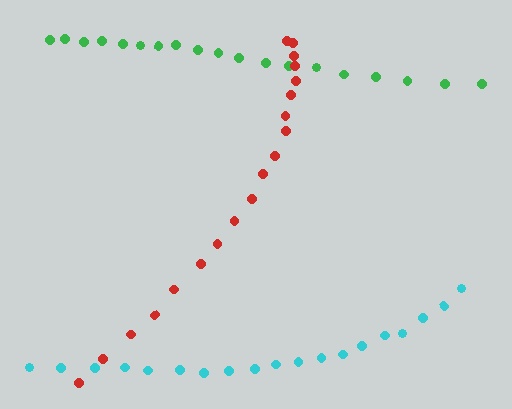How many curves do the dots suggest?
There are 3 distinct paths.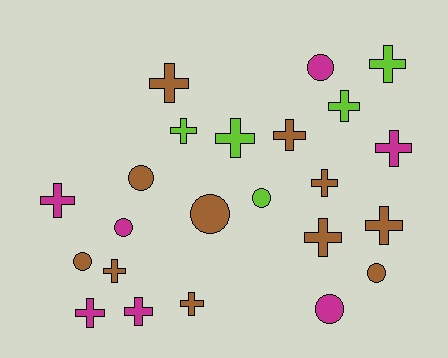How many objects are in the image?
There are 23 objects.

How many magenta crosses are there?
There are 4 magenta crosses.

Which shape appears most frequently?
Cross, with 15 objects.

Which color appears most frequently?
Brown, with 11 objects.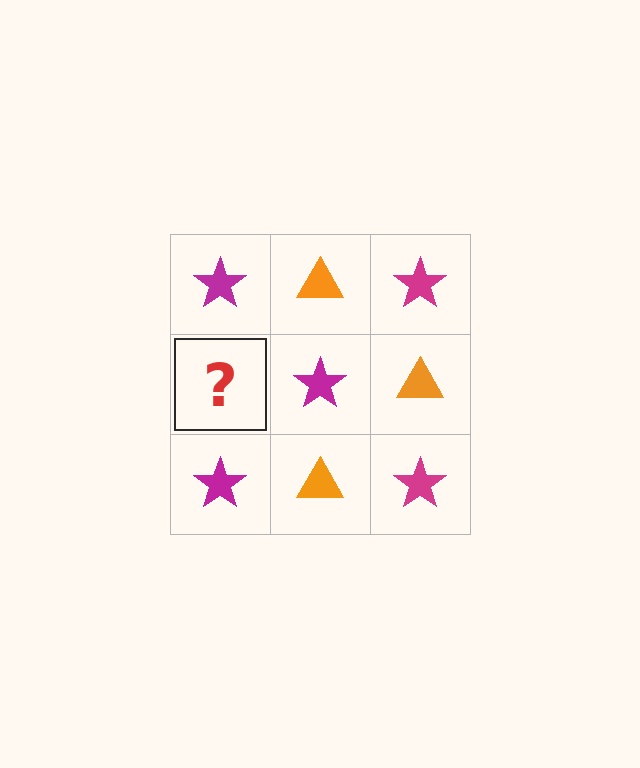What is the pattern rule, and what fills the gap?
The rule is that it alternates magenta star and orange triangle in a checkerboard pattern. The gap should be filled with an orange triangle.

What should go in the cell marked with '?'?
The missing cell should contain an orange triangle.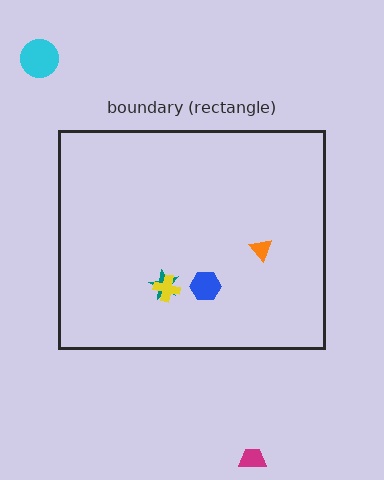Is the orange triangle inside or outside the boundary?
Inside.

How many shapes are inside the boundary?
4 inside, 2 outside.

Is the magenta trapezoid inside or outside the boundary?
Outside.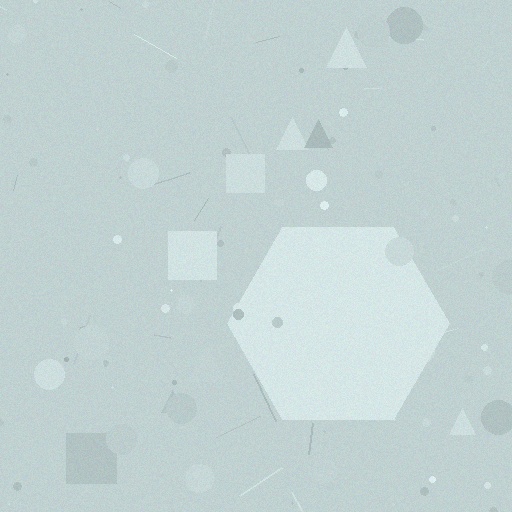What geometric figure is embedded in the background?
A hexagon is embedded in the background.